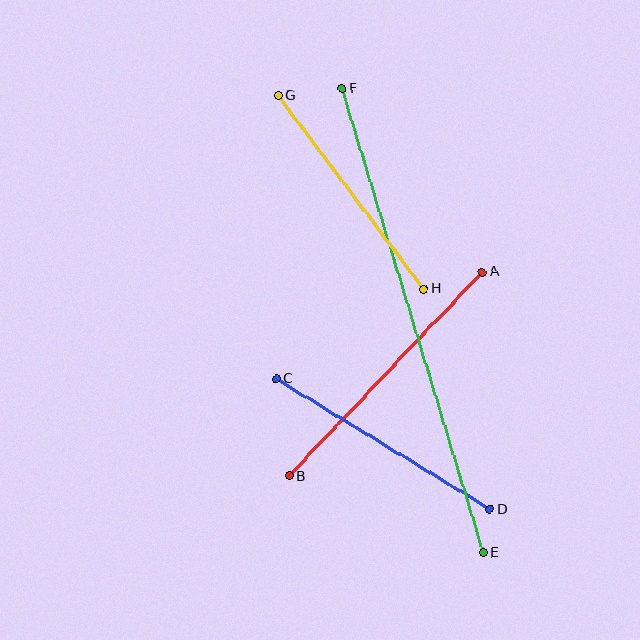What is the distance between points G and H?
The distance is approximately 242 pixels.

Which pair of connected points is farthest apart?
Points E and F are farthest apart.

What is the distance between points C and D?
The distance is approximately 250 pixels.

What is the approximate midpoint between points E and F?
The midpoint is at approximately (413, 320) pixels.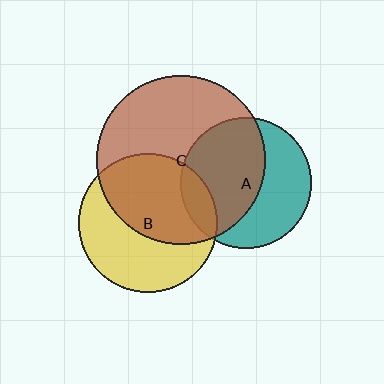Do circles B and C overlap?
Yes.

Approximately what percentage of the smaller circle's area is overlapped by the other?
Approximately 50%.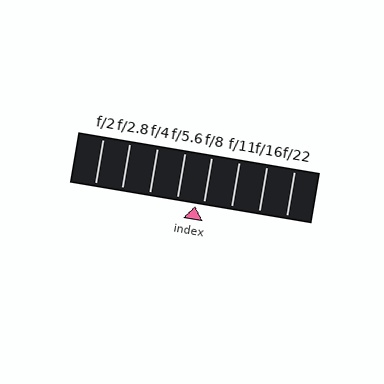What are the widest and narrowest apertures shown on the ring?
The widest aperture shown is f/2 and the narrowest is f/22.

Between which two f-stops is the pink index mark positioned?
The index mark is between f/5.6 and f/8.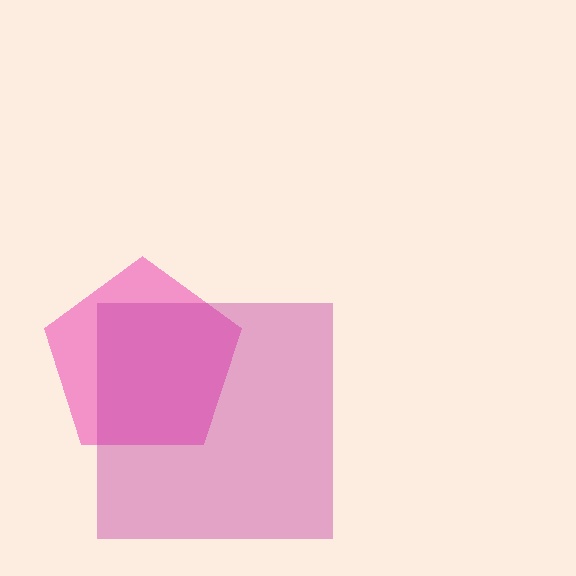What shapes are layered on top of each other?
The layered shapes are: a pink pentagon, a magenta square.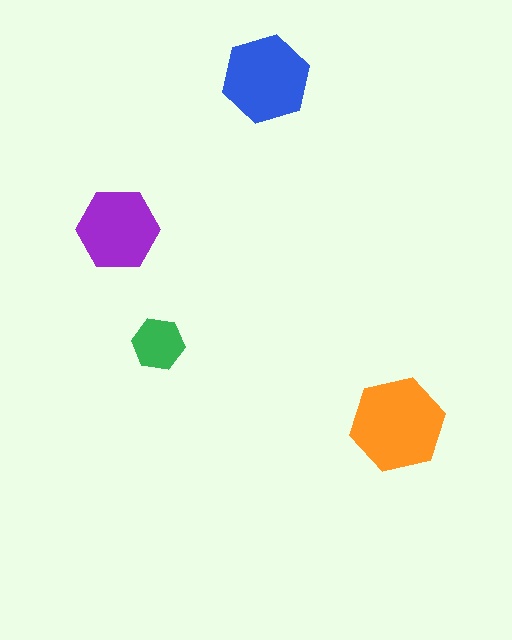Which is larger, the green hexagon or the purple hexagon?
The purple one.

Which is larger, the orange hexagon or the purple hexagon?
The orange one.